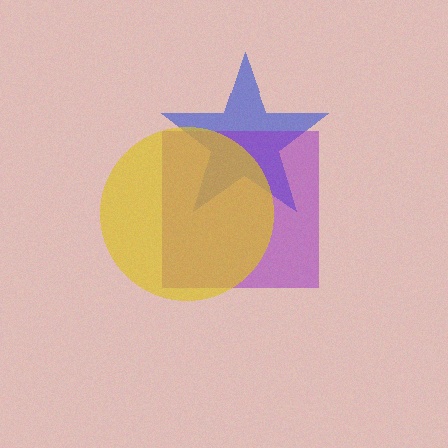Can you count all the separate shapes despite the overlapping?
Yes, there are 3 separate shapes.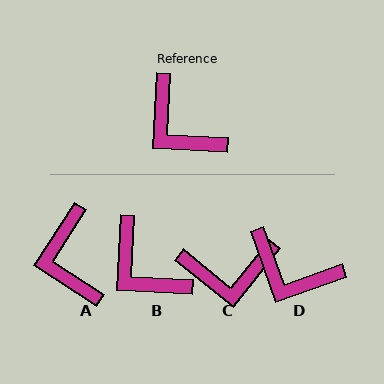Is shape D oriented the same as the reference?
No, it is off by about 22 degrees.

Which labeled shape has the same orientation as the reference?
B.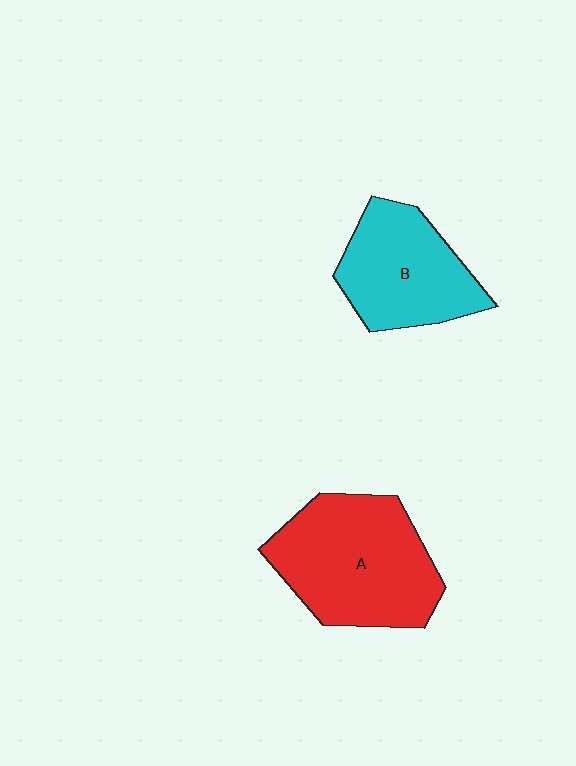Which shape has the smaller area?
Shape B (cyan).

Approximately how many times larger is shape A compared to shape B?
Approximately 1.3 times.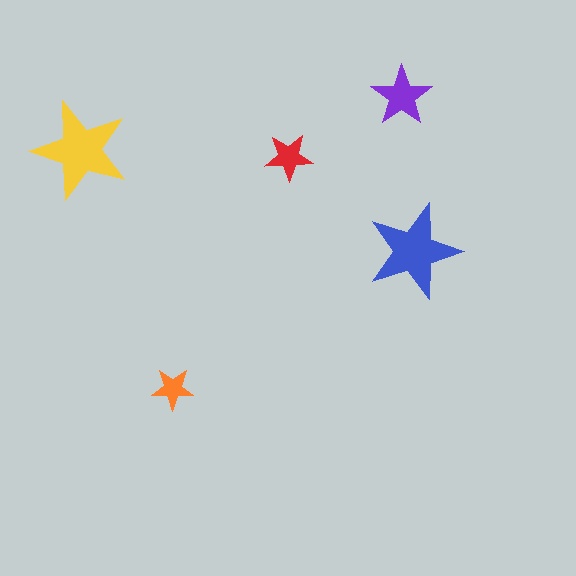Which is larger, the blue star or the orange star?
The blue one.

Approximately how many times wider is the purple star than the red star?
About 1.5 times wider.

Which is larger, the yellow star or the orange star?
The yellow one.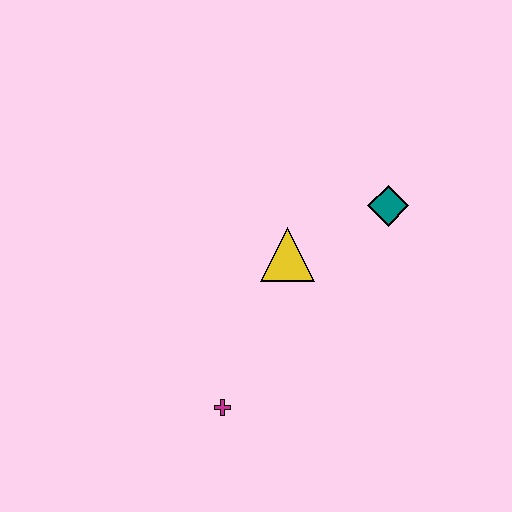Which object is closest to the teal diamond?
The yellow triangle is closest to the teal diamond.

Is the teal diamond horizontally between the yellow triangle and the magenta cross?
No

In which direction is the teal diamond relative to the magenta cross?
The teal diamond is above the magenta cross.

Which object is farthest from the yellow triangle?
The magenta cross is farthest from the yellow triangle.